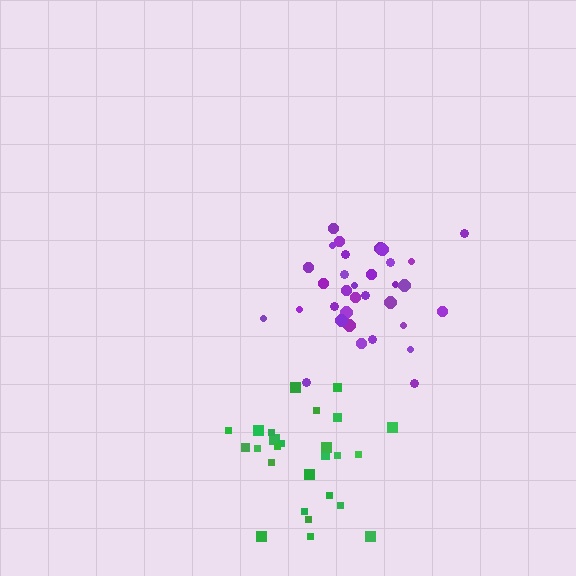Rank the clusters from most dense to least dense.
purple, green.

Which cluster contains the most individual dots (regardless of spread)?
Purple (33).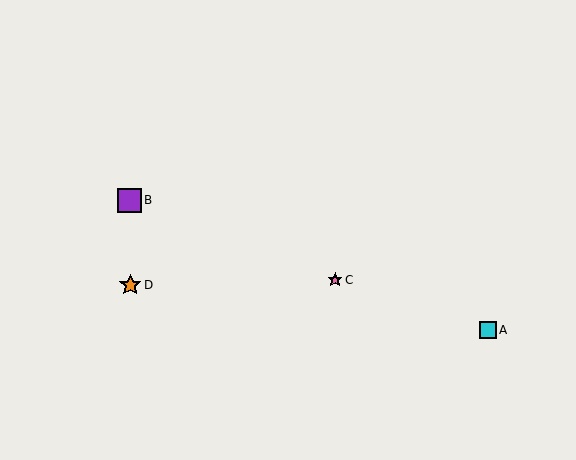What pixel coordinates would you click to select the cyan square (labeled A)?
Click at (488, 330) to select the cyan square A.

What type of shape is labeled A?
Shape A is a cyan square.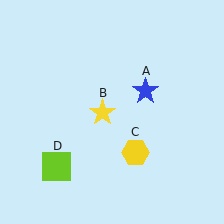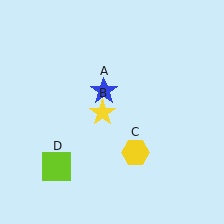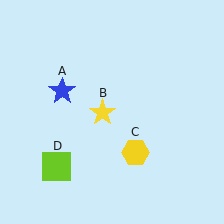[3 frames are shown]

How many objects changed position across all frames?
1 object changed position: blue star (object A).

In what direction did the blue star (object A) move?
The blue star (object A) moved left.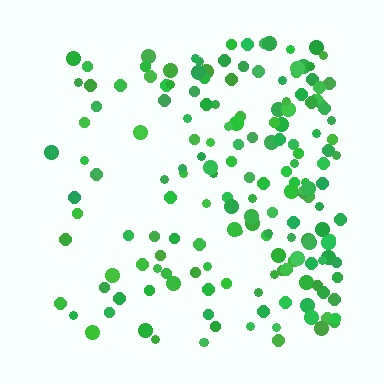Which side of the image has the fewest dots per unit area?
The left.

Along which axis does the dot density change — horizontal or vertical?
Horizontal.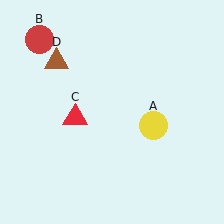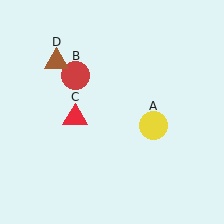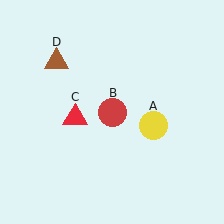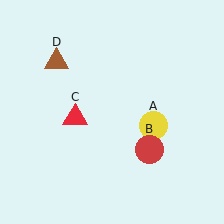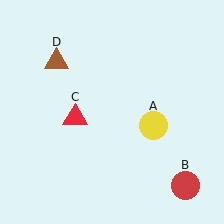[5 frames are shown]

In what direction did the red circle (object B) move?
The red circle (object B) moved down and to the right.